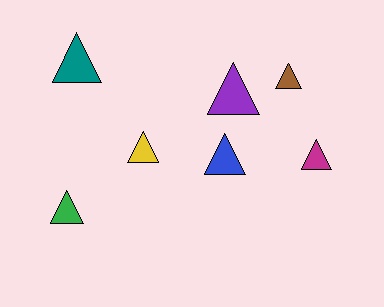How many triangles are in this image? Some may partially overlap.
There are 7 triangles.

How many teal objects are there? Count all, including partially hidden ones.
There is 1 teal object.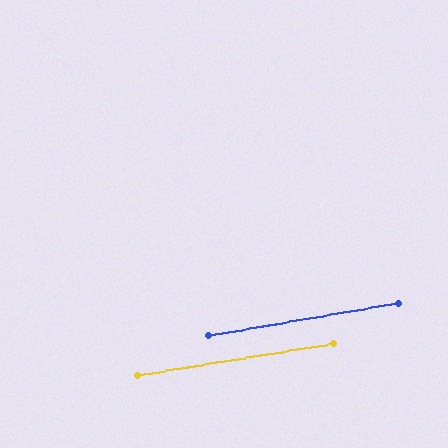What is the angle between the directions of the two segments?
Approximately 1 degree.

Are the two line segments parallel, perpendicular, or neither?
Parallel — their directions differ by only 0.7°.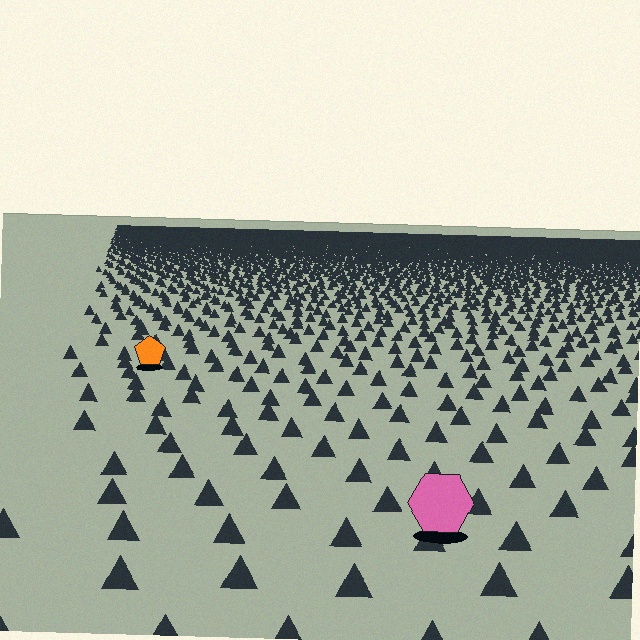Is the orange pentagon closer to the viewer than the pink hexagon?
No. The pink hexagon is closer — you can tell from the texture gradient: the ground texture is coarser near it.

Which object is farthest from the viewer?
The orange pentagon is farthest from the viewer. It appears smaller and the ground texture around it is denser.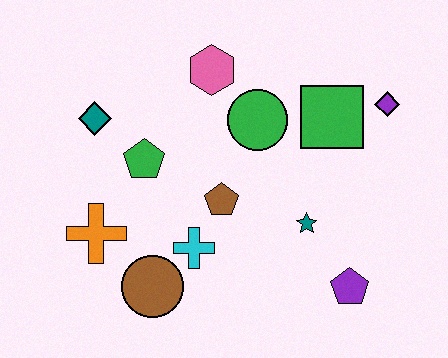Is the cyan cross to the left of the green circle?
Yes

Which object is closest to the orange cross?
The brown circle is closest to the orange cross.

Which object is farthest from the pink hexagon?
The purple pentagon is farthest from the pink hexagon.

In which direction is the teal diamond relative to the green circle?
The teal diamond is to the left of the green circle.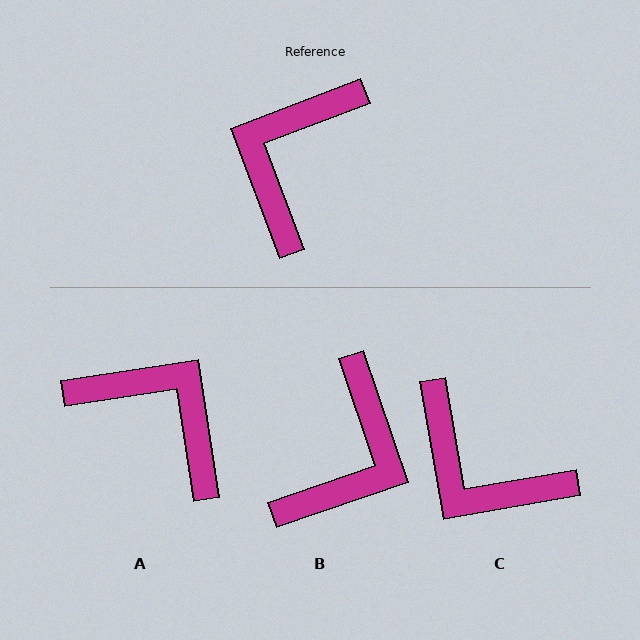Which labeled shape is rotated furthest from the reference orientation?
B, about 178 degrees away.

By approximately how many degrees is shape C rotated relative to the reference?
Approximately 79 degrees counter-clockwise.